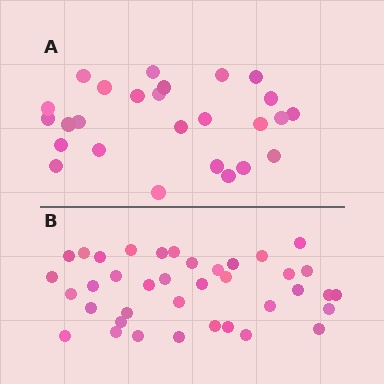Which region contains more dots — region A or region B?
Region B (the bottom region) has more dots.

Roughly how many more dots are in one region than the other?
Region B has roughly 12 or so more dots than region A.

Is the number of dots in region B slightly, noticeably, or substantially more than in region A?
Region B has substantially more. The ratio is roughly 1.5 to 1.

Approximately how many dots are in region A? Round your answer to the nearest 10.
About 30 dots. (The exact count is 26, which rounds to 30.)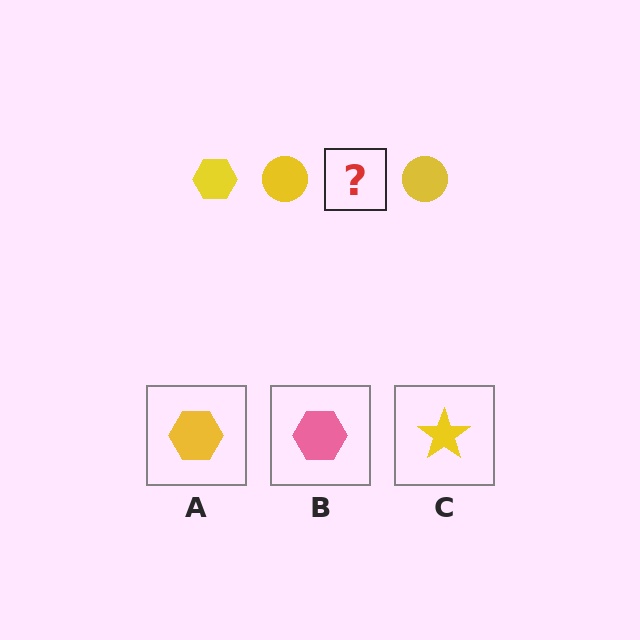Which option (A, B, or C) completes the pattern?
A.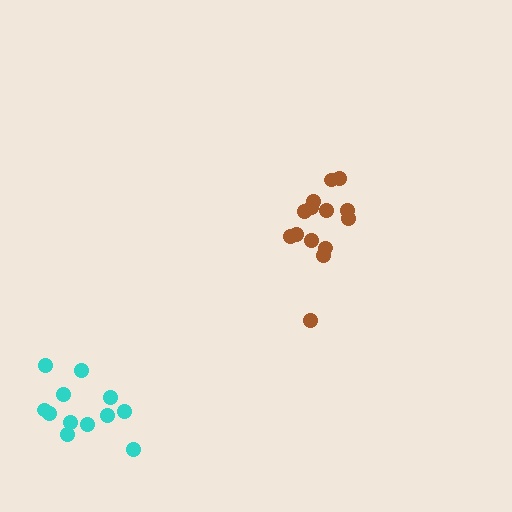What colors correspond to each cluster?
The clusters are colored: brown, cyan.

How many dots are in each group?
Group 1: 14 dots, Group 2: 12 dots (26 total).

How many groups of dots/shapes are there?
There are 2 groups.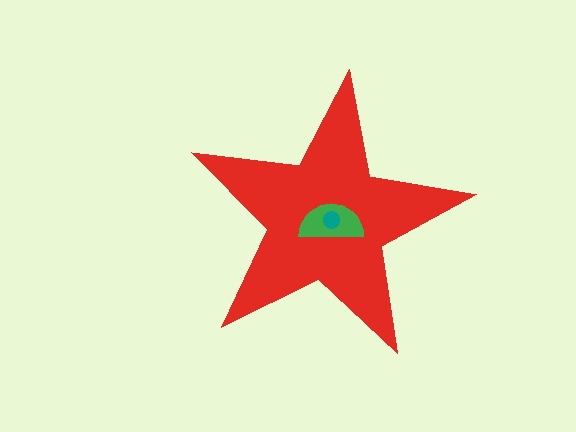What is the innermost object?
The teal circle.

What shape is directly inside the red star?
The green semicircle.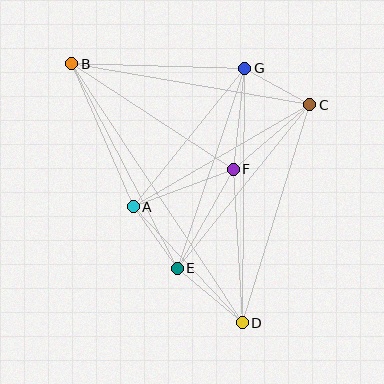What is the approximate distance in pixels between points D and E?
The distance between D and E is approximately 85 pixels.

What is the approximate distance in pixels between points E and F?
The distance between E and F is approximately 114 pixels.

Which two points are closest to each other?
Points C and G are closest to each other.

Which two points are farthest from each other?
Points B and D are farthest from each other.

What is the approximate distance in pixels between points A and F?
The distance between A and F is approximately 107 pixels.